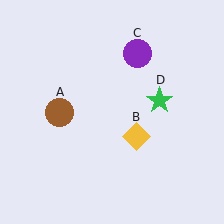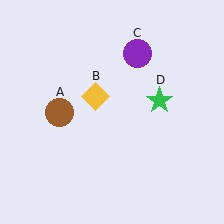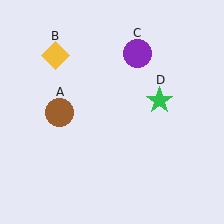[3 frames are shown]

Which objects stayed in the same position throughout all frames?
Brown circle (object A) and purple circle (object C) and green star (object D) remained stationary.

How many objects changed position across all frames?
1 object changed position: yellow diamond (object B).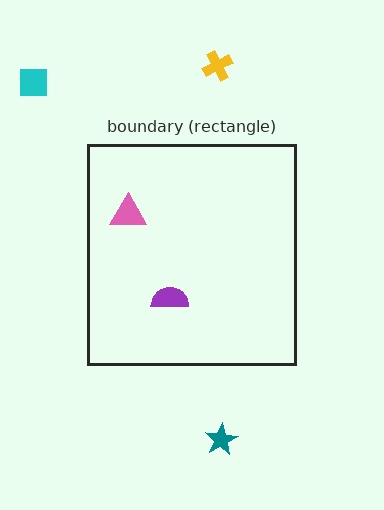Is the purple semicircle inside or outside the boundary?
Inside.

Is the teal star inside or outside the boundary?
Outside.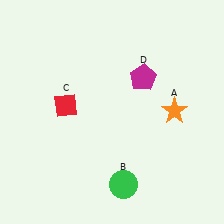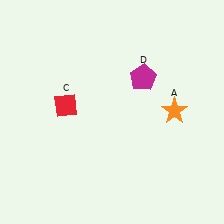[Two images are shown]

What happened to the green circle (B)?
The green circle (B) was removed in Image 2. It was in the bottom-right area of Image 1.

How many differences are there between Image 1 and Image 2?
There is 1 difference between the two images.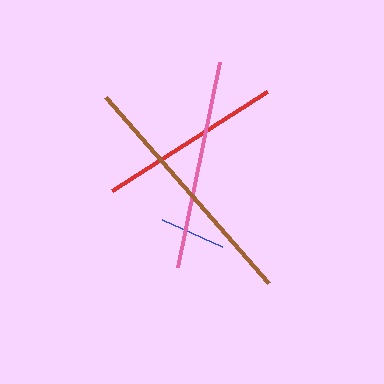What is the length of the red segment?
The red segment is approximately 184 pixels long.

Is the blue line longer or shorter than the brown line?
The brown line is longer than the blue line.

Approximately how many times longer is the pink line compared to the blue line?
The pink line is approximately 3.2 times the length of the blue line.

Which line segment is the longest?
The brown line is the longest at approximately 248 pixels.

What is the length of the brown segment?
The brown segment is approximately 248 pixels long.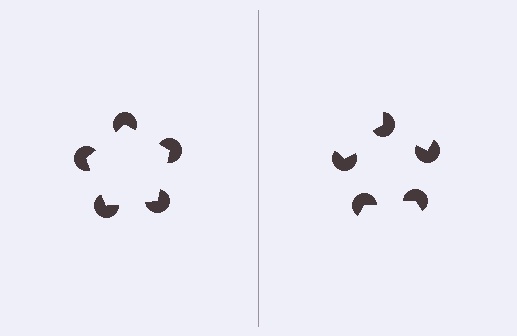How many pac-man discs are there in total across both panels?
10 — 5 on each side.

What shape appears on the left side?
An illusory pentagon.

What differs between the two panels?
The pac-man discs are positioned identically on both sides; only the wedge orientations differ. On the left they align to a pentagon; on the right they are misaligned.